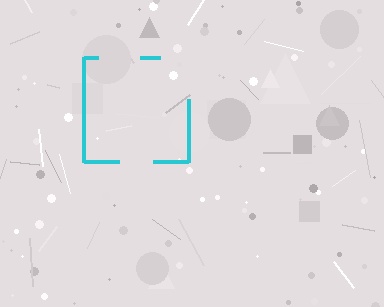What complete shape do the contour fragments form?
The contour fragments form a square.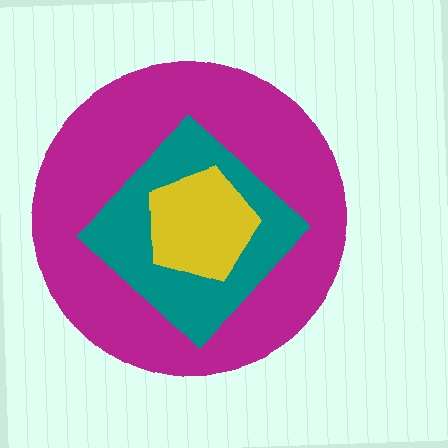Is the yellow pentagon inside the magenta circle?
Yes.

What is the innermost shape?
The yellow pentagon.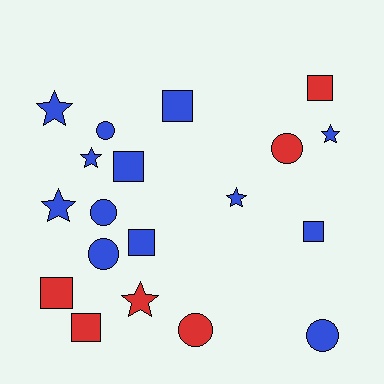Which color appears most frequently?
Blue, with 13 objects.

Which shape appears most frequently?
Square, with 7 objects.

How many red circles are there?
There are 2 red circles.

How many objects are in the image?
There are 19 objects.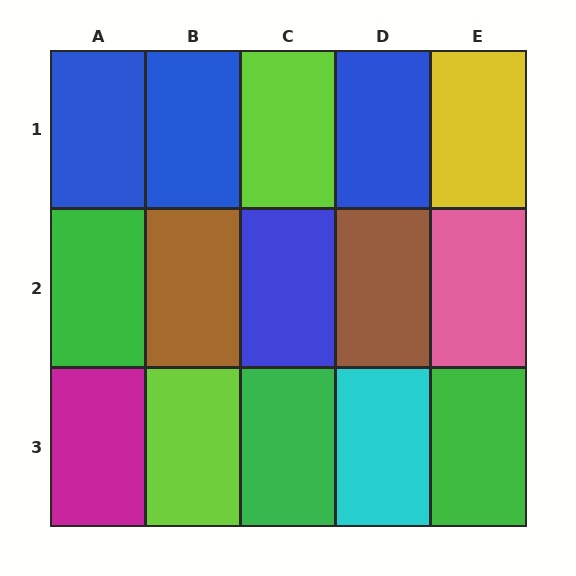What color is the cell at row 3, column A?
Magenta.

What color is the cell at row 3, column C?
Green.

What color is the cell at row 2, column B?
Brown.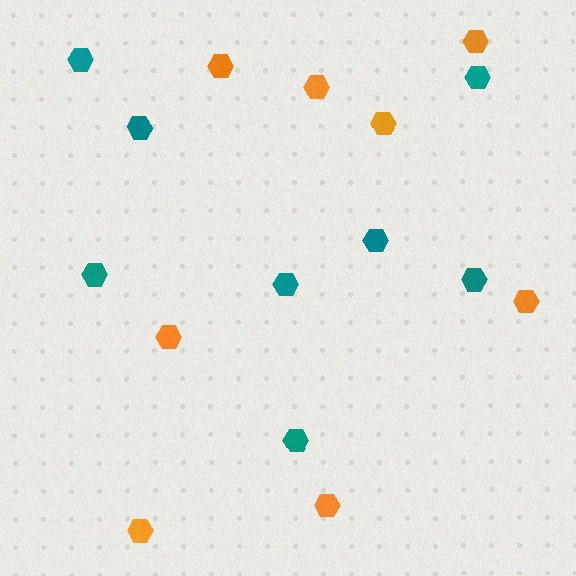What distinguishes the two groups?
There are 2 groups: one group of teal hexagons (8) and one group of orange hexagons (8).